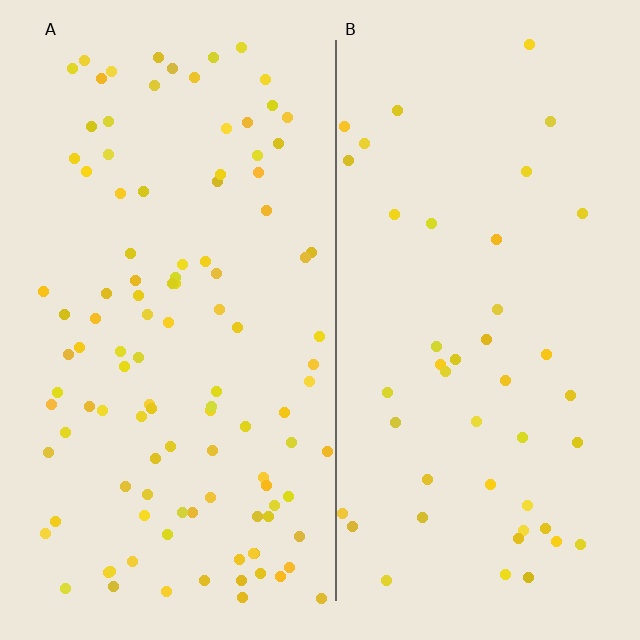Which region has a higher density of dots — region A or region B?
A (the left).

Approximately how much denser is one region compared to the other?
Approximately 2.4× — region A over region B.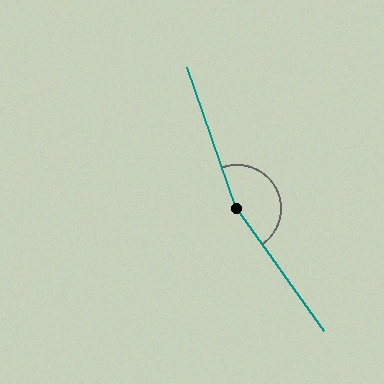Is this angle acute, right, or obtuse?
It is obtuse.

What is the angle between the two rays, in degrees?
Approximately 164 degrees.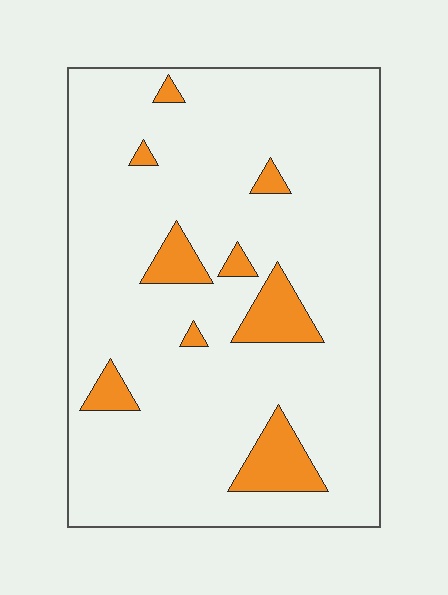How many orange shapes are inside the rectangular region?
9.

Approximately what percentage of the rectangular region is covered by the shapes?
Approximately 10%.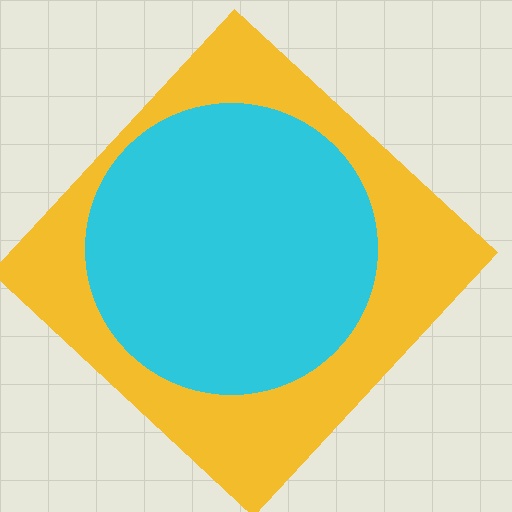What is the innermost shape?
The cyan circle.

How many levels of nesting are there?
2.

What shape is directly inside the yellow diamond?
The cyan circle.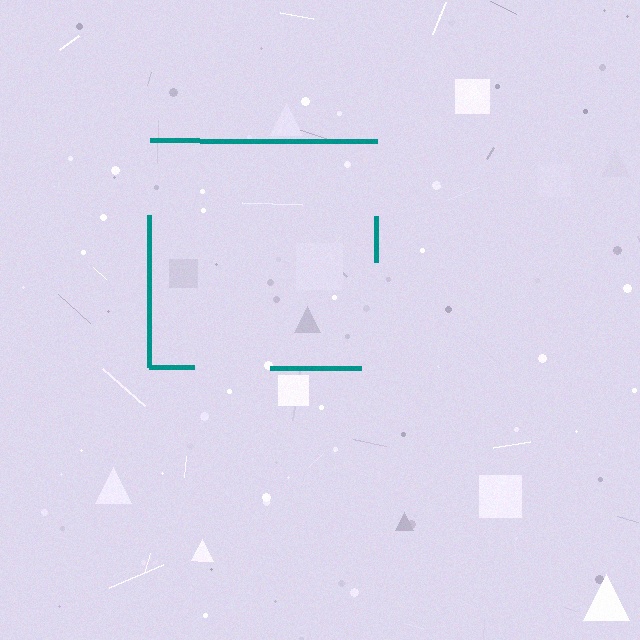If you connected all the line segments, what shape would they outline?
They would outline a square.